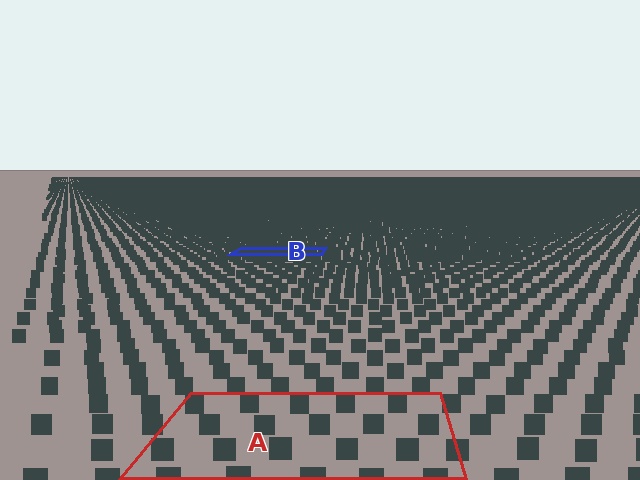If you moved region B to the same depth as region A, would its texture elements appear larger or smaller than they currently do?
They would appear larger. At a closer depth, the same texture elements are projected at a bigger on-screen size.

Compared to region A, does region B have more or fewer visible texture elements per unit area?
Region B has more texture elements per unit area — they are packed more densely because it is farther away.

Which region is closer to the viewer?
Region A is closer. The texture elements there are larger and more spread out.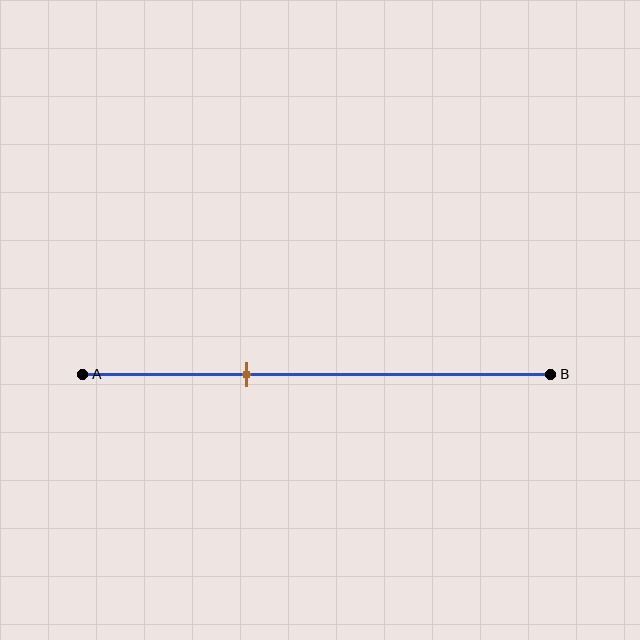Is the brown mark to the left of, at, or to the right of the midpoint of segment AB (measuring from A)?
The brown mark is to the left of the midpoint of segment AB.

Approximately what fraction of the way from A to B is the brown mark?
The brown mark is approximately 35% of the way from A to B.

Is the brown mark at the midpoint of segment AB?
No, the mark is at about 35% from A, not at the 50% midpoint.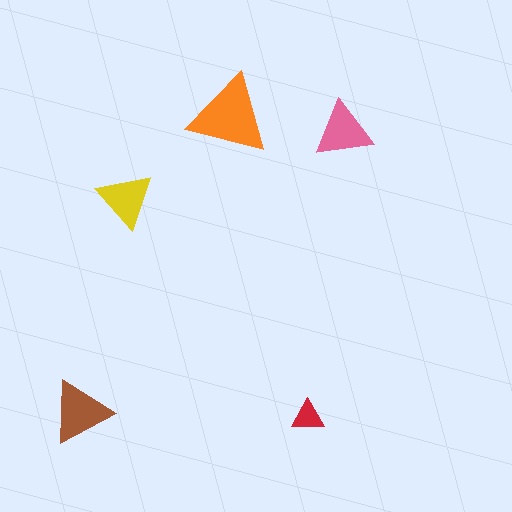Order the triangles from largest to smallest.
the orange one, the brown one, the pink one, the yellow one, the red one.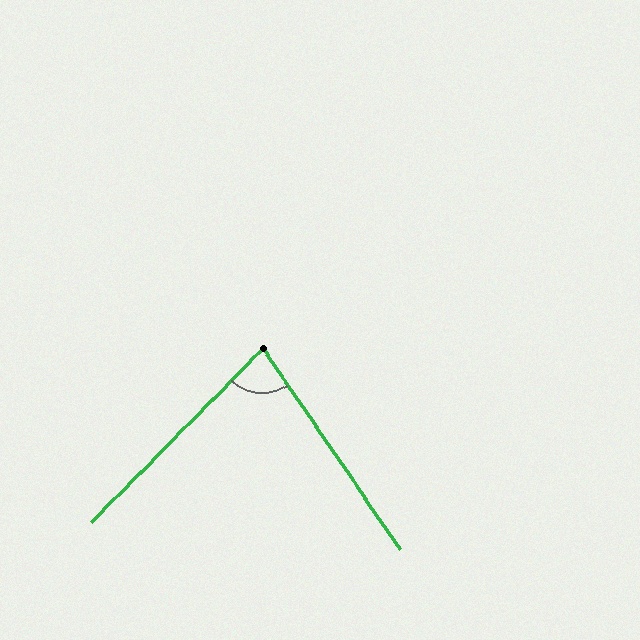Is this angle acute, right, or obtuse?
It is acute.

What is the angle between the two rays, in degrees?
Approximately 79 degrees.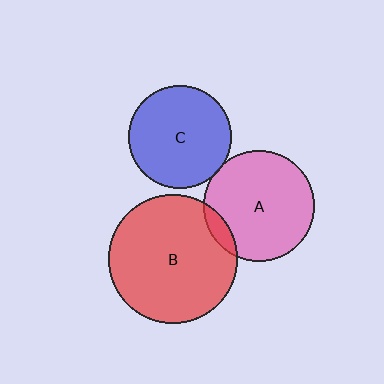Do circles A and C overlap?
Yes.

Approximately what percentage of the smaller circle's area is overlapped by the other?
Approximately 5%.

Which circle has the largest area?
Circle B (red).